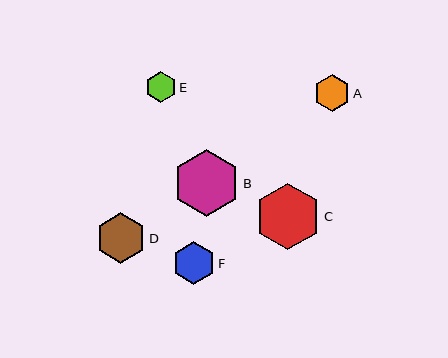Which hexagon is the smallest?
Hexagon E is the smallest with a size of approximately 31 pixels.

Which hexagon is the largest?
Hexagon B is the largest with a size of approximately 67 pixels.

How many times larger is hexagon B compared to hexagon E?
Hexagon B is approximately 2.1 times the size of hexagon E.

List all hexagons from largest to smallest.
From largest to smallest: B, C, D, F, A, E.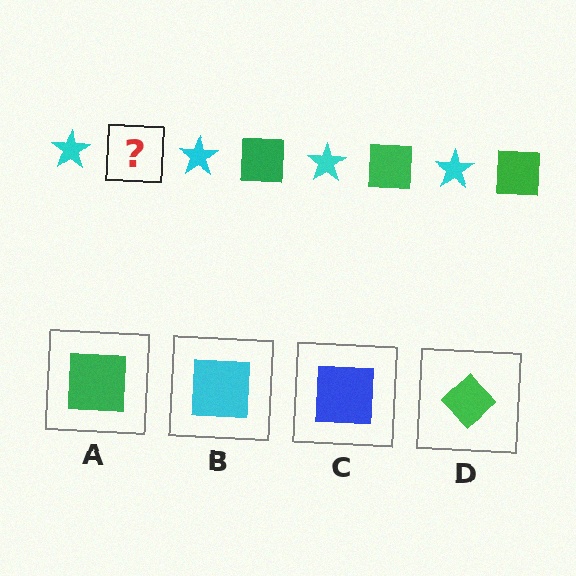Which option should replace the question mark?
Option A.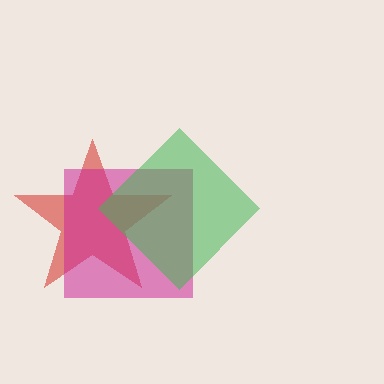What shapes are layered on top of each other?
The layered shapes are: a red star, a magenta square, a green diamond.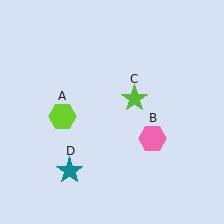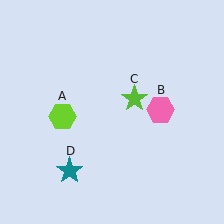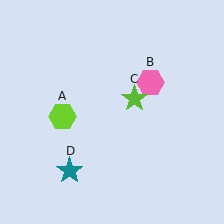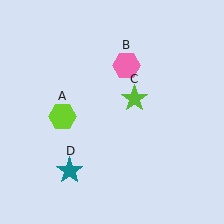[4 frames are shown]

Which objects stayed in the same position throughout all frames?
Lime hexagon (object A) and lime star (object C) and teal star (object D) remained stationary.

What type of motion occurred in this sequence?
The pink hexagon (object B) rotated counterclockwise around the center of the scene.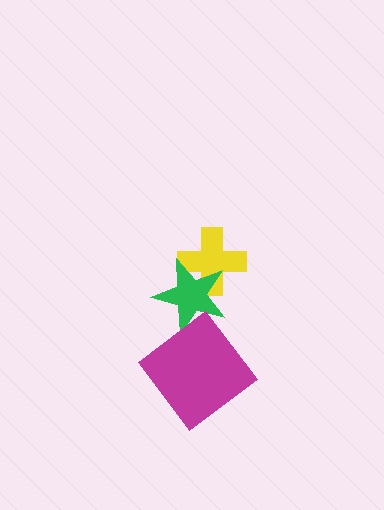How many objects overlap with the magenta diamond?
0 objects overlap with the magenta diamond.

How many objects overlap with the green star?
1 object overlaps with the green star.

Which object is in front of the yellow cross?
The green star is in front of the yellow cross.